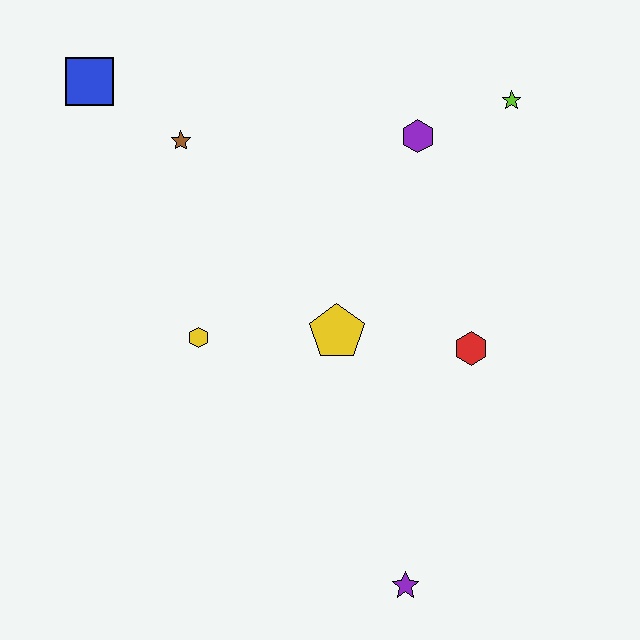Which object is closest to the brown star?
The blue square is closest to the brown star.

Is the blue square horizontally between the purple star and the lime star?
No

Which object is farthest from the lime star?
The purple star is farthest from the lime star.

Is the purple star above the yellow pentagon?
No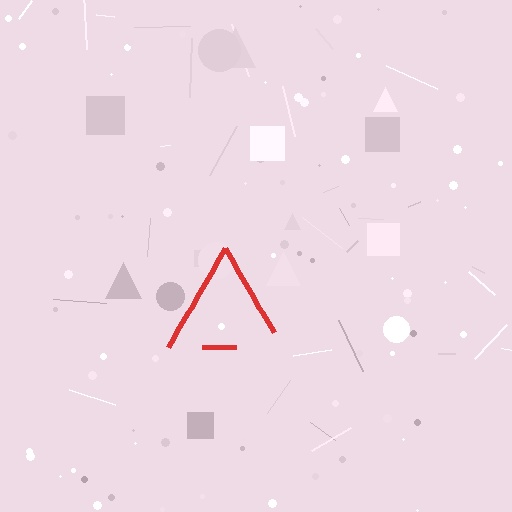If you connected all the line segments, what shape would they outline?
They would outline a triangle.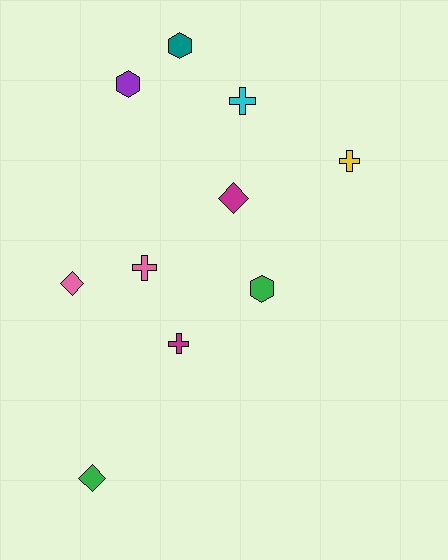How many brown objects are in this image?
There are no brown objects.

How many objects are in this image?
There are 10 objects.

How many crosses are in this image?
There are 4 crosses.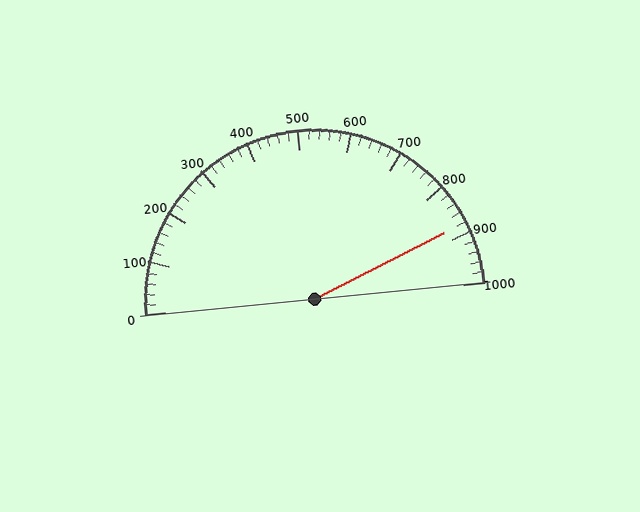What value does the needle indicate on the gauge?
The needle indicates approximately 880.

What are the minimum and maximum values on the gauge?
The gauge ranges from 0 to 1000.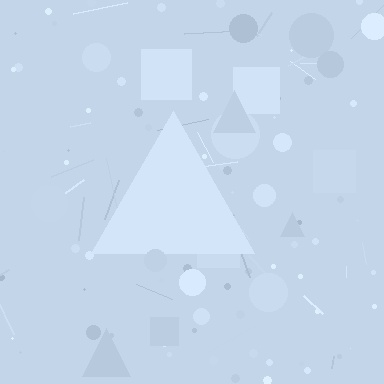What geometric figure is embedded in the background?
A triangle is embedded in the background.